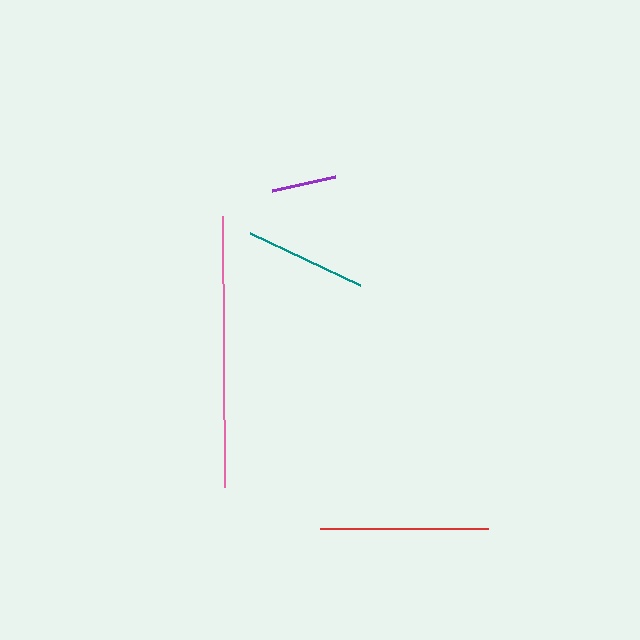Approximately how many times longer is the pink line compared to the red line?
The pink line is approximately 1.6 times the length of the red line.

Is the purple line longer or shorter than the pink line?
The pink line is longer than the purple line.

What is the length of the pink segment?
The pink segment is approximately 271 pixels long.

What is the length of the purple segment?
The purple segment is approximately 65 pixels long.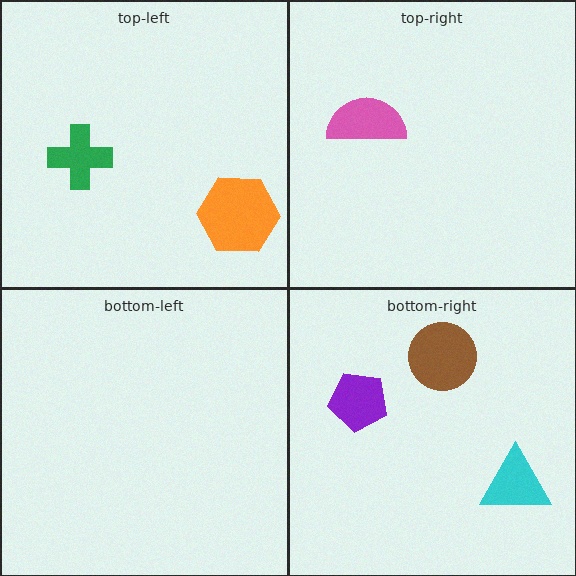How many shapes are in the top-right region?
1.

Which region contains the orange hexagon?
The top-left region.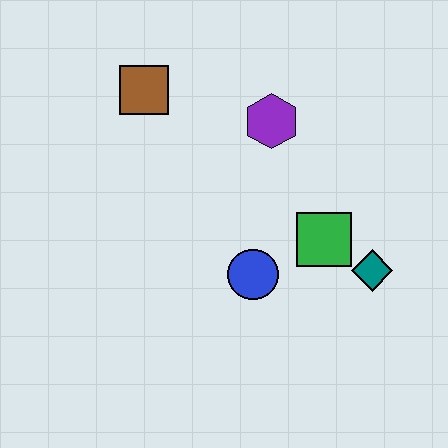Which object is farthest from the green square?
The brown square is farthest from the green square.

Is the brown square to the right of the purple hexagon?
No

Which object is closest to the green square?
The teal diamond is closest to the green square.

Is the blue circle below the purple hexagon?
Yes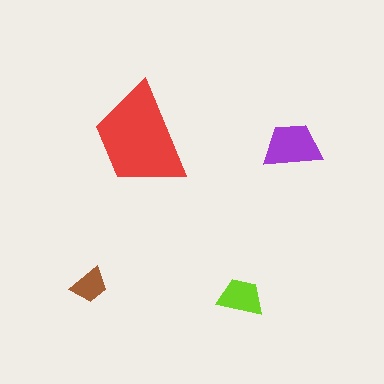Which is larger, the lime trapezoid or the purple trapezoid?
The purple one.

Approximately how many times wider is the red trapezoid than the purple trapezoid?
About 2 times wider.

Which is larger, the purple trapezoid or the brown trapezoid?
The purple one.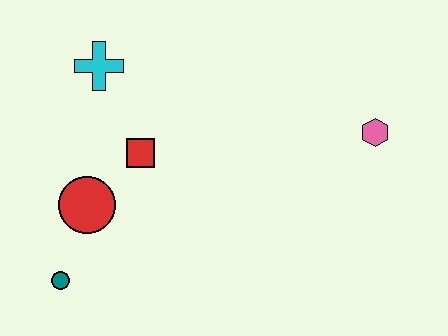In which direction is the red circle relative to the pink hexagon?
The red circle is to the left of the pink hexagon.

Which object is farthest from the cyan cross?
The pink hexagon is farthest from the cyan cross.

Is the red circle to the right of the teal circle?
Yes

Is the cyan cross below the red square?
No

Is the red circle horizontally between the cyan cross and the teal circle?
Yes